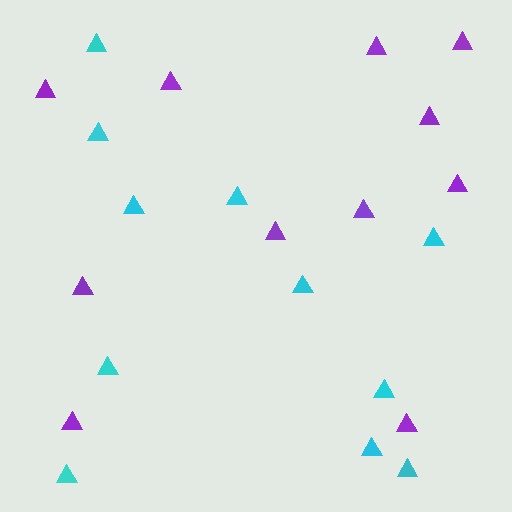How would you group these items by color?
There are 2 groups: one group of cyan triangles (11) and one group of purple triangles (11).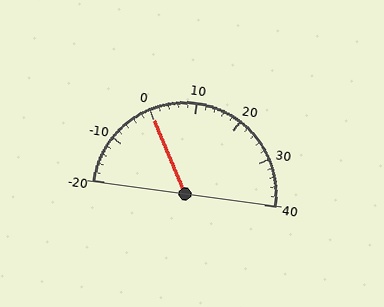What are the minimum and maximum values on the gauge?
The gauge ranges from -20 to 40.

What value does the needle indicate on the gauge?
The needle indicates approximately 0.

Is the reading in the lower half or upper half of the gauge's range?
The reading is in the lower half of the range (-20 to 40).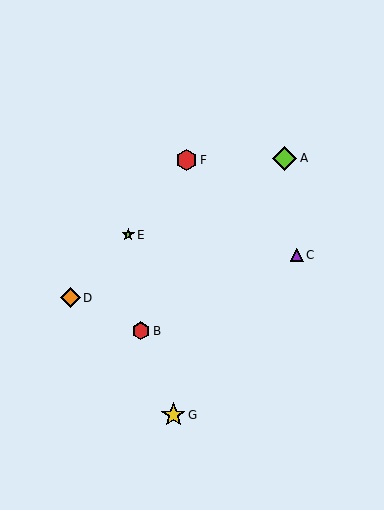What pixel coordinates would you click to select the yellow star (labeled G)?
Click at (173, 415) to select the yellow star G.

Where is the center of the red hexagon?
The center of the red hexagon is at (141, 331).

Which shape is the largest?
The lime diamond (labeled A) is the largest.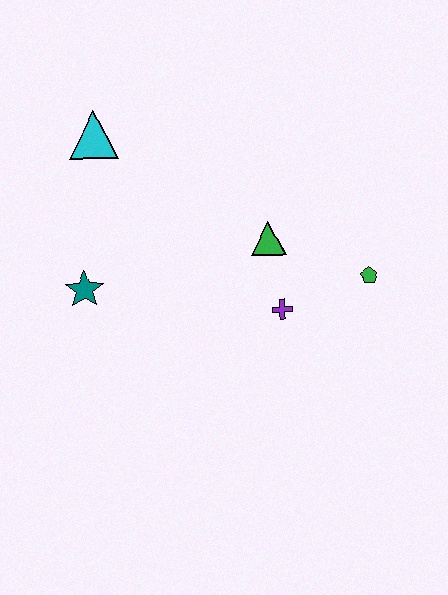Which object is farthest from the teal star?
The green pentagon is farthest from the teal star.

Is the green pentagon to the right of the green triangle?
Yes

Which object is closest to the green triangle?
The purple cross is closest to the green triangle.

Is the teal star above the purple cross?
Yes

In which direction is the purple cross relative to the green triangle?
The purple cross is below the green triangle.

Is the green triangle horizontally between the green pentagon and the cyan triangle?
Yes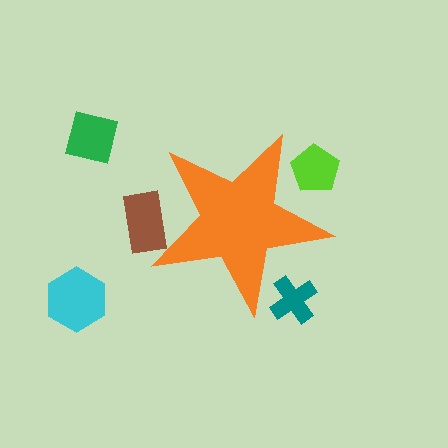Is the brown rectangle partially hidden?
Yes, the brown rectangle is partially hidden behind the orange star.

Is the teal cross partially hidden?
Yes, the teal cross is partially hidden behind the orange star.